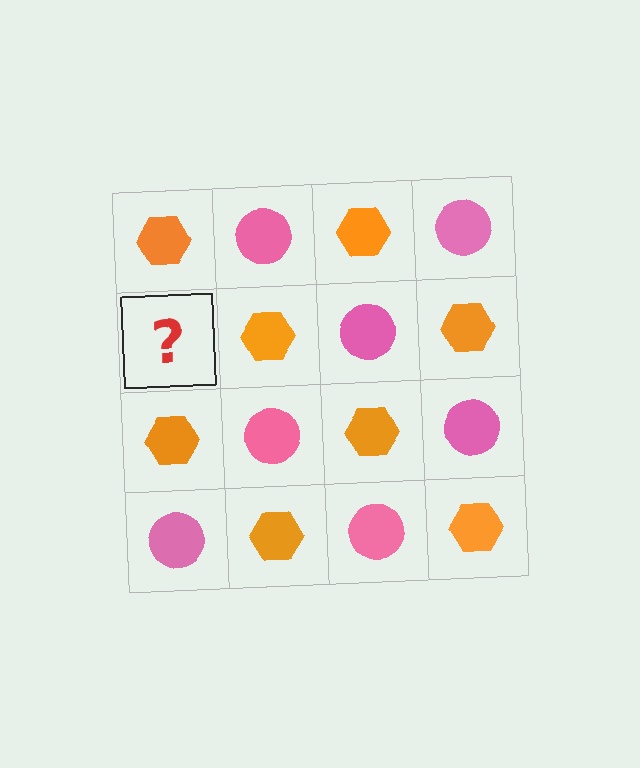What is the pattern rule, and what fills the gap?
The rule is that it alternates orange hexagon and pink circle in a checkerboard pattern. The gap should be filled with a pink circle.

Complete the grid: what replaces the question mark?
The question mark should be replaced with a pink circle.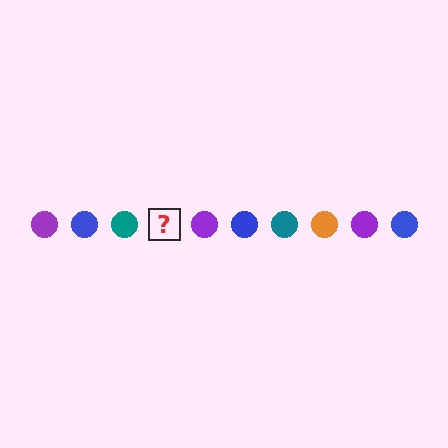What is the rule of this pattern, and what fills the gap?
The rule is that the pattern cycles through purple, blue, teal, orange circles. The gap should be filled with an orange circle.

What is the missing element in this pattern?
The missing element is an orange circle.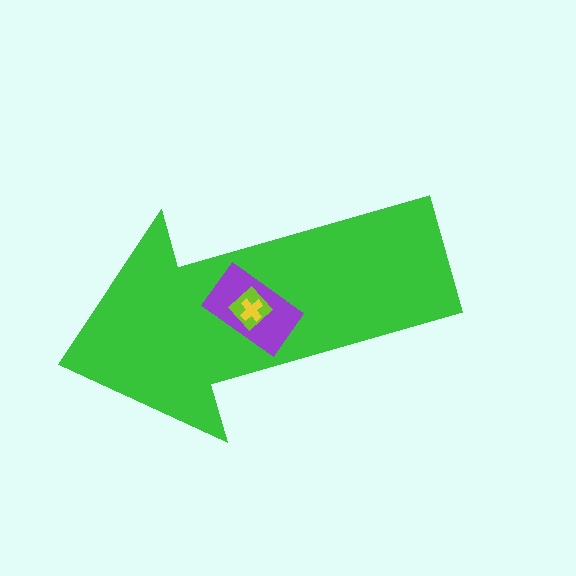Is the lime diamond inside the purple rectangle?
Yes.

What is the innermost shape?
The yellow cross.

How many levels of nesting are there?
4.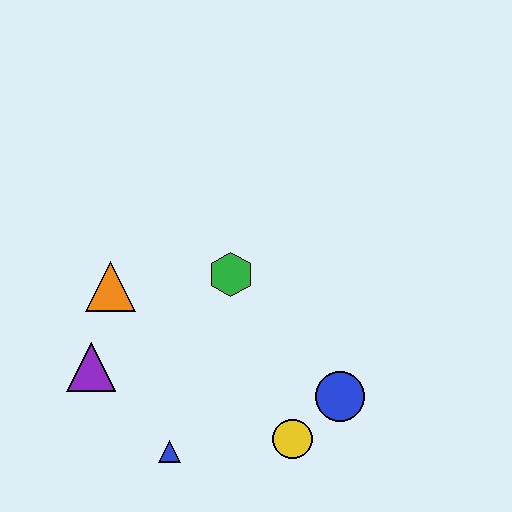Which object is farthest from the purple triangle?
The blue circle is farthest from the purple triangle.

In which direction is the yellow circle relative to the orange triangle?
The yellow circle is to the right of the orange triangle.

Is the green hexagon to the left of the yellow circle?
Yes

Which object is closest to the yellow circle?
The blue circle is closest to the yellow circle.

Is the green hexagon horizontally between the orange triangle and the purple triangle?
No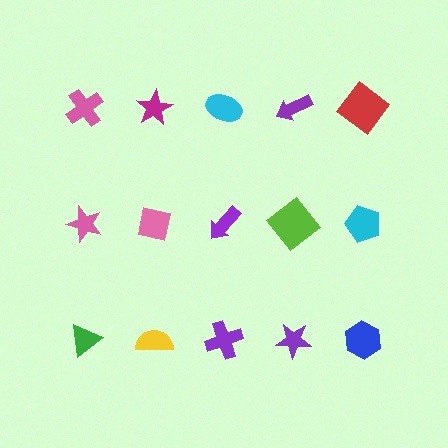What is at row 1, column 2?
A magenta star.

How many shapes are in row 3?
5 shapes.